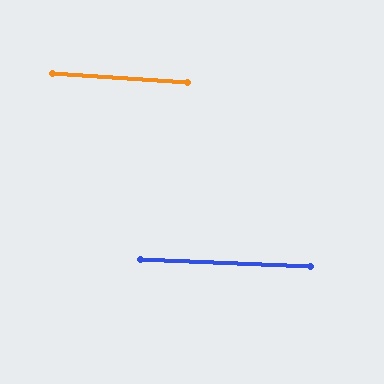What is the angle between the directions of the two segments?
Approximately 1 degree.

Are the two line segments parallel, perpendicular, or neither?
Parallel — their directions differ by only 1.4°.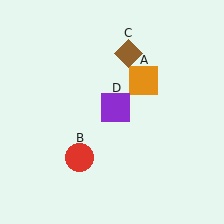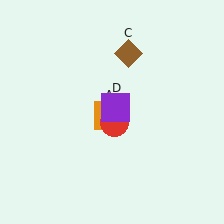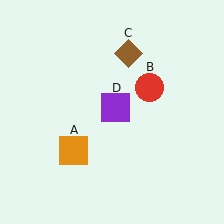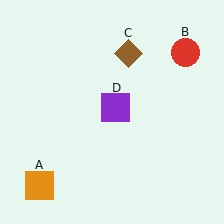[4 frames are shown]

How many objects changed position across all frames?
2 objects changed position: orange square (object A), red circle (object B).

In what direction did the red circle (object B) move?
The red circle (object B) moved up and to the right.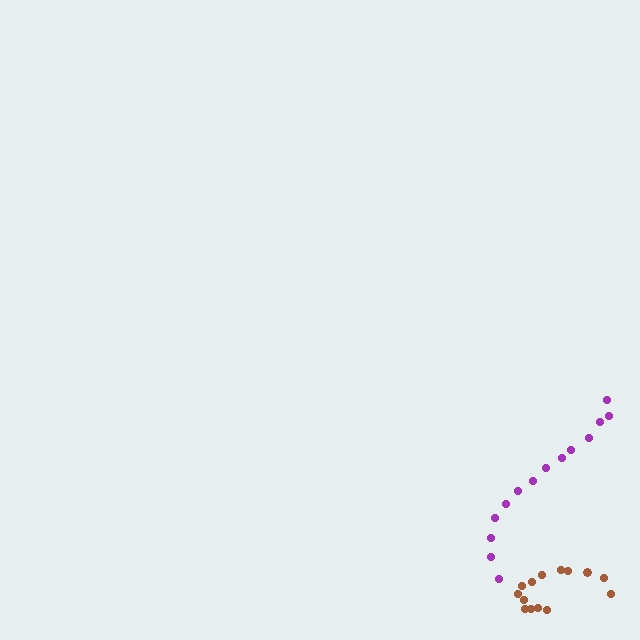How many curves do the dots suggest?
There are 2 distinct paths.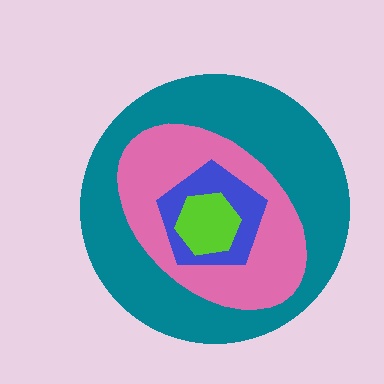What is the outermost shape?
The teal circle.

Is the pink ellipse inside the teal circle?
Yes.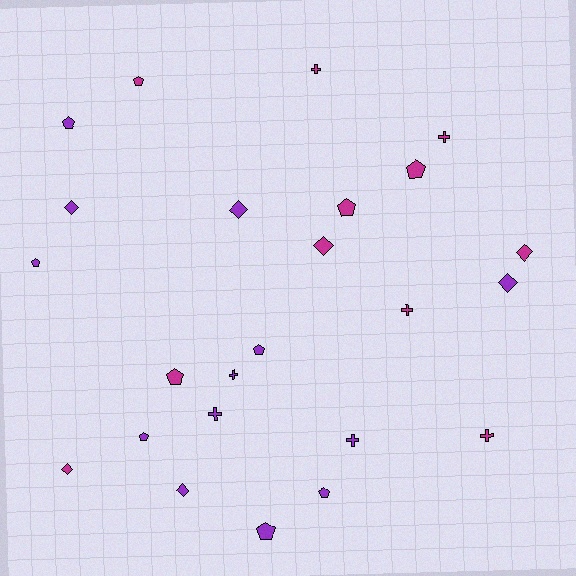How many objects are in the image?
There are 24 objects.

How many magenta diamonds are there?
There are 3 magenta diamonds.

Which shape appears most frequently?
Pentagon, with 10 objects.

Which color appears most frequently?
Purple, with 13 objects.